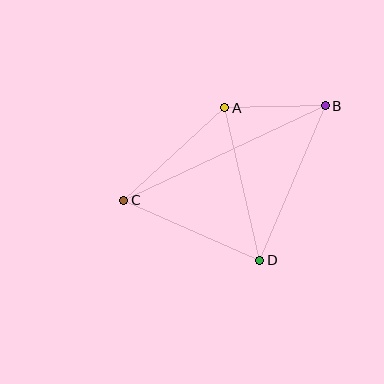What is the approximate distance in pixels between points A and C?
The distance between A and C is approximately 137 pixels.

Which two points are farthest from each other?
Points B and C are farthest from each other.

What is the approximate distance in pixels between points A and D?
The distance between A and D is approximately 157 pixels.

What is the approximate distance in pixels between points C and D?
The distance between C and D is approximately 149 pixels.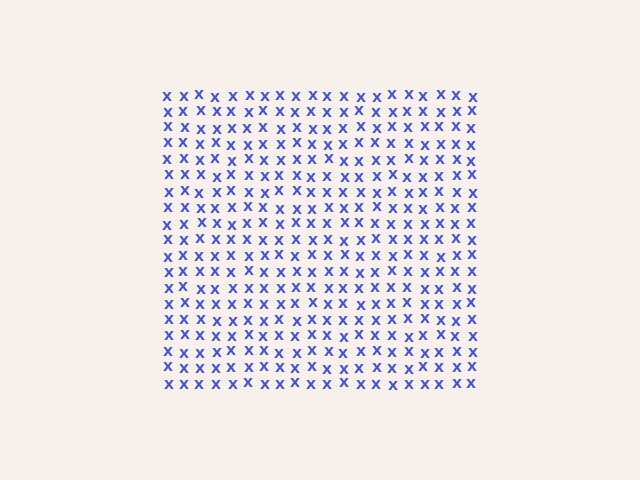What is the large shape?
The large shape is a square.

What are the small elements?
The small elements are letter X's.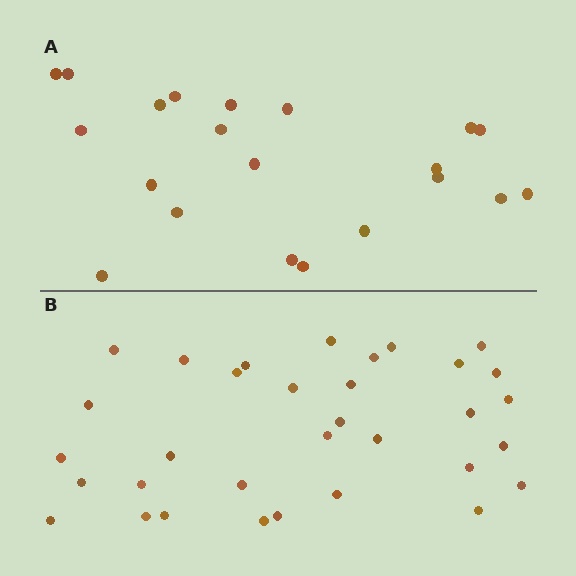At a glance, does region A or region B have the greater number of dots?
Region B (the bottom region) has more dots.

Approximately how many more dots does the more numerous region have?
Region B has roughly 12 or so more dots than region A.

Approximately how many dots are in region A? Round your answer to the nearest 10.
About 20 dots. (The exact count is 21, which rounds to 20.)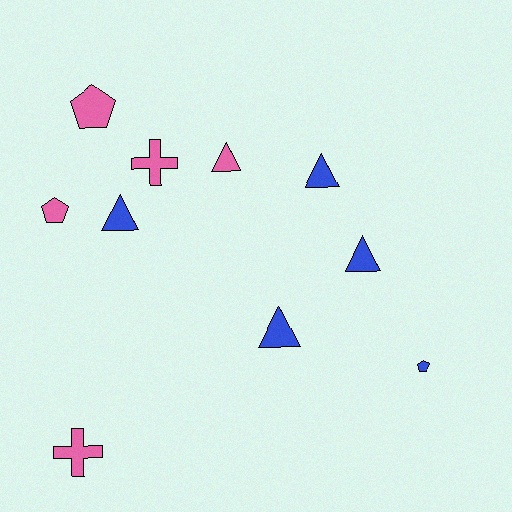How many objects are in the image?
There are 10 objects.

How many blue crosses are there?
There are no blue crosses.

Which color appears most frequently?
Blue, with 5 objects.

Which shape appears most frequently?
Triangle, with 5 objects.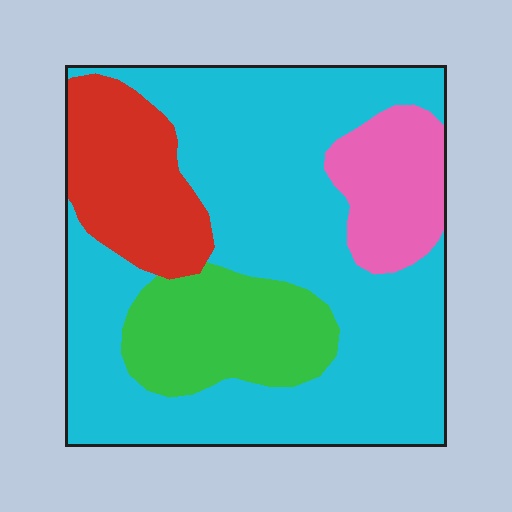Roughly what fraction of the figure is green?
Green covers about 15% of the figure.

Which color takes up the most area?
Cyan, at roughly 60%.